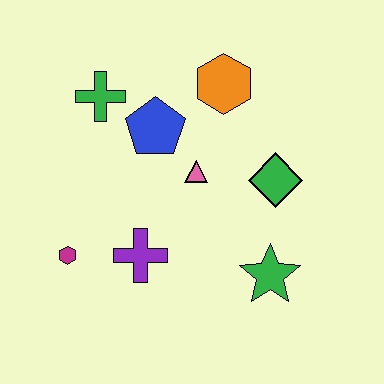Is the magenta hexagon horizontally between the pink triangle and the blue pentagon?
No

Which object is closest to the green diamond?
The pink triangle is closest to the green diamond.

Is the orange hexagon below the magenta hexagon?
No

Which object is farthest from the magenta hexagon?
The orange hexagon is farthest from the magenta hexagon.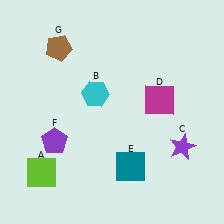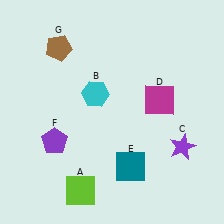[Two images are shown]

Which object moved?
The lime square (A) moved right.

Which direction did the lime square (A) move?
The lime square (A) moved right.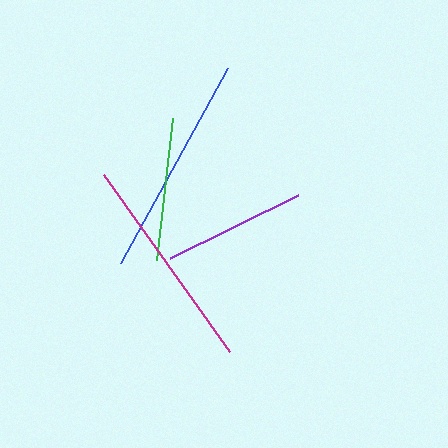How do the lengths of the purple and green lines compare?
The purple and green lines are approximately the same length.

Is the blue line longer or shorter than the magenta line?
The blue line is longer than the magenta line.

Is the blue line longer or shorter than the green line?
The blue line is longer than the green line.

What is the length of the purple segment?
The purple segment is approximately 142 pixels long.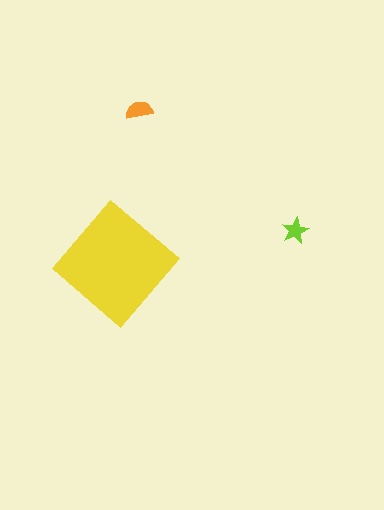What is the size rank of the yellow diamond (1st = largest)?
1st.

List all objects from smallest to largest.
The lime star, the orange semicircle, the yellow diamond.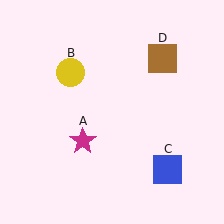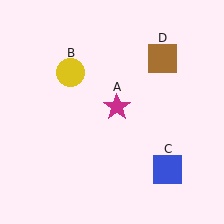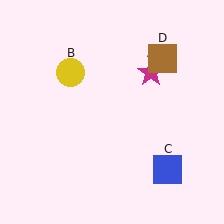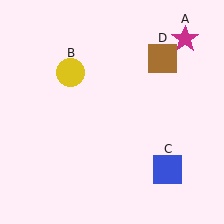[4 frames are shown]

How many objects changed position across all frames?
1 object changed position: magenta star (object A).